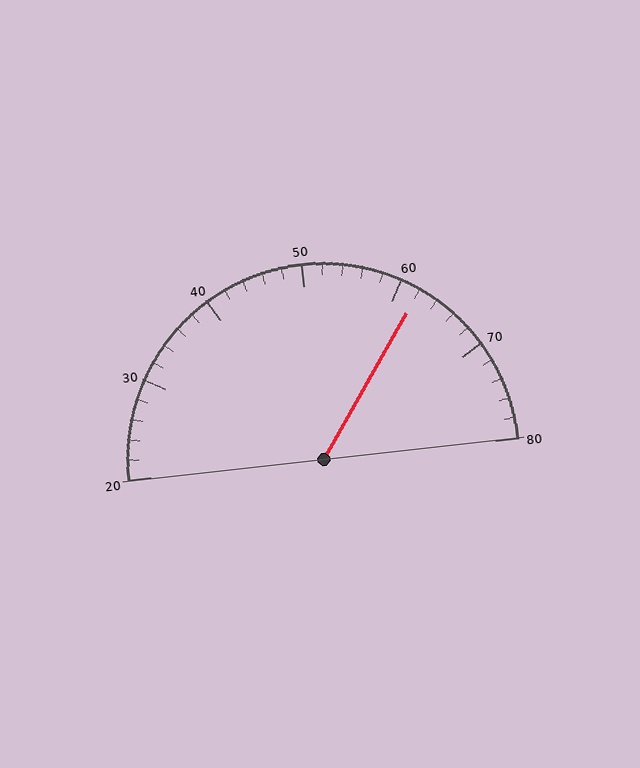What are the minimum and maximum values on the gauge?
The gauge ranges from 20 to 80.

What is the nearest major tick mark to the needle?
The nearest major tick mark is 60.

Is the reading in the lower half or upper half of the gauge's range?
The reading is in the upper half of the range (20 to 80).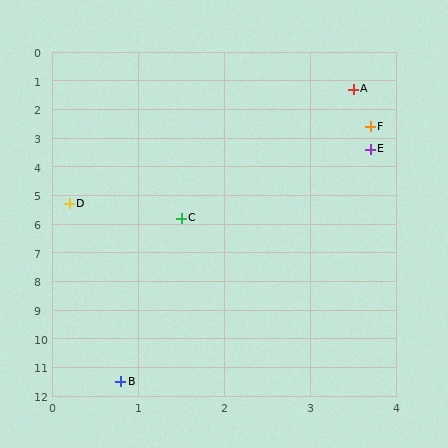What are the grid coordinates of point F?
Point F is at approximately (3.7, 2.6).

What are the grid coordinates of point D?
Point D is at approximately (0.2, 5.3).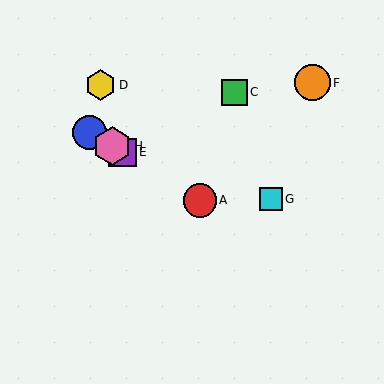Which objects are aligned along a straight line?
Objects A, B, E, H are aligned along a straight line.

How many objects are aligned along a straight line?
4 objects (A, B, E, H) are aligned along a straight line.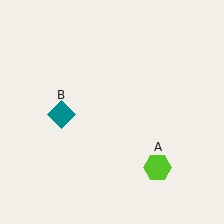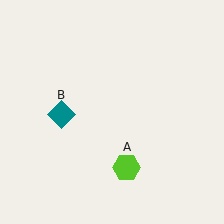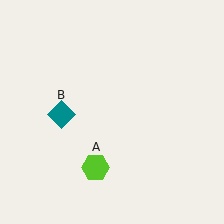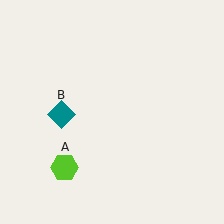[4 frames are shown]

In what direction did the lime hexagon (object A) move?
The lime hexagon (object A) moved left.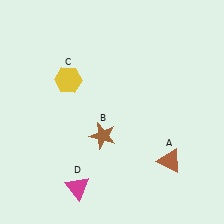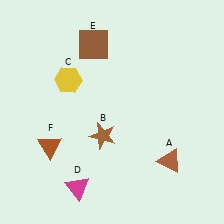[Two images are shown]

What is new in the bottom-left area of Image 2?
A brown triangle (F) was added in the bottom-left area of Image 2.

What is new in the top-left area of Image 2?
A brown square (E) was added in the top-left area of Image 2.